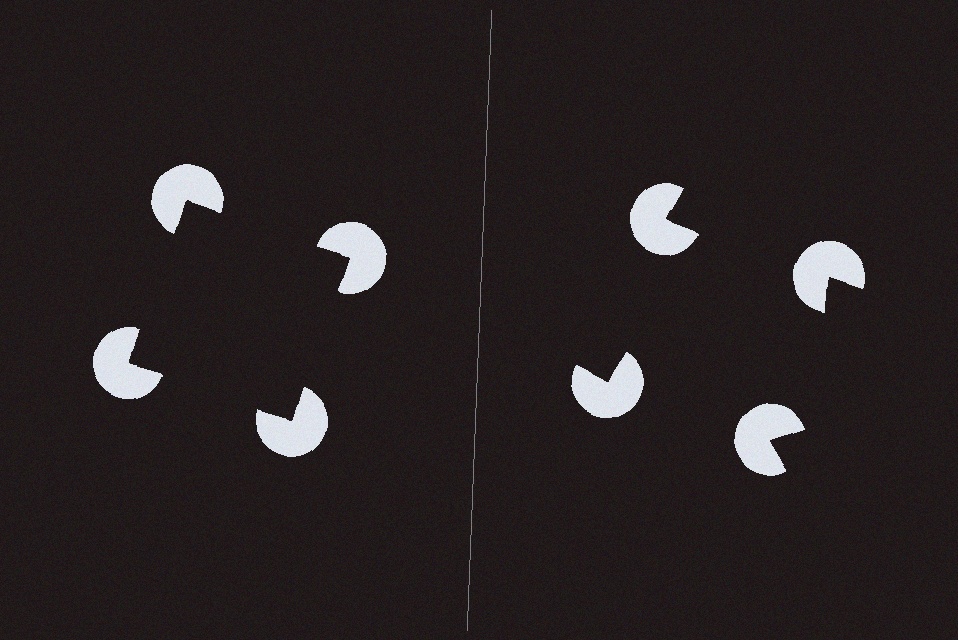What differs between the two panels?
The pac-man discs are positioned identically on both sides; only the wedge orientations differ. On the left they align to a square; on the right they are misaligned.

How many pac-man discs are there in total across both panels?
8 — 4 on each side.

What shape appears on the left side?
An illusory square.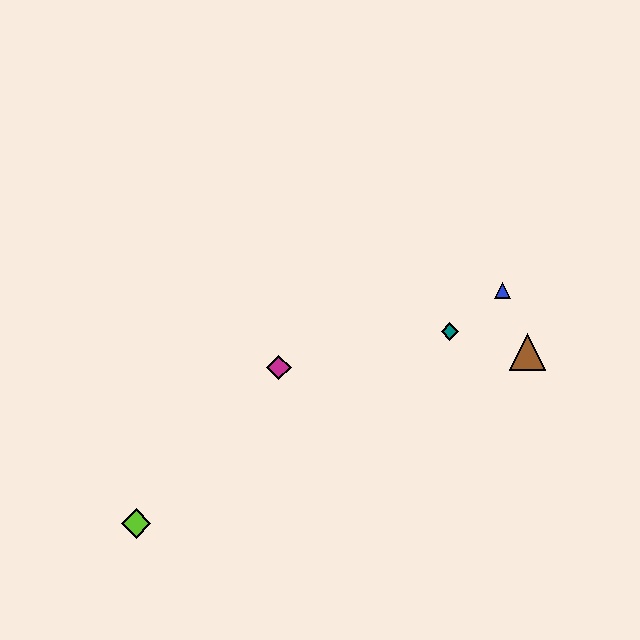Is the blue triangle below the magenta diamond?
No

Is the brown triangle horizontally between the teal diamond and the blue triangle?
No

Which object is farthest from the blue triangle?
The lime diamond is farthest from the blue triangle.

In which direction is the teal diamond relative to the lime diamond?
The teal diamond is to the right of the lime diamond.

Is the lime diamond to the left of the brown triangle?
Yes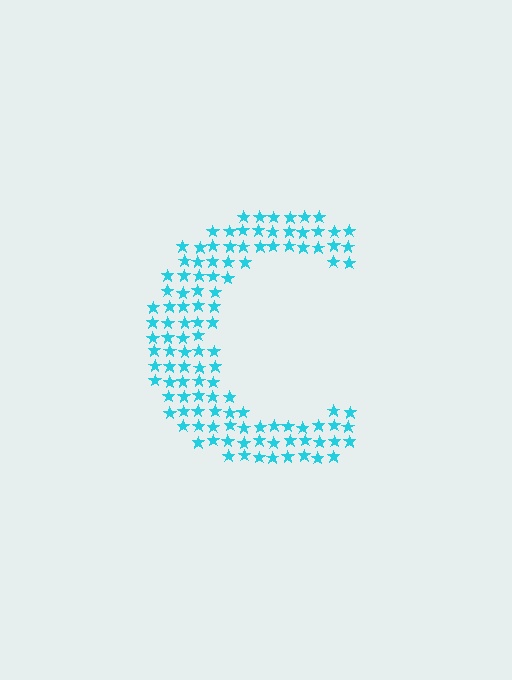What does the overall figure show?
The overall figure shows the letter C.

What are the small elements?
The small elements are stars.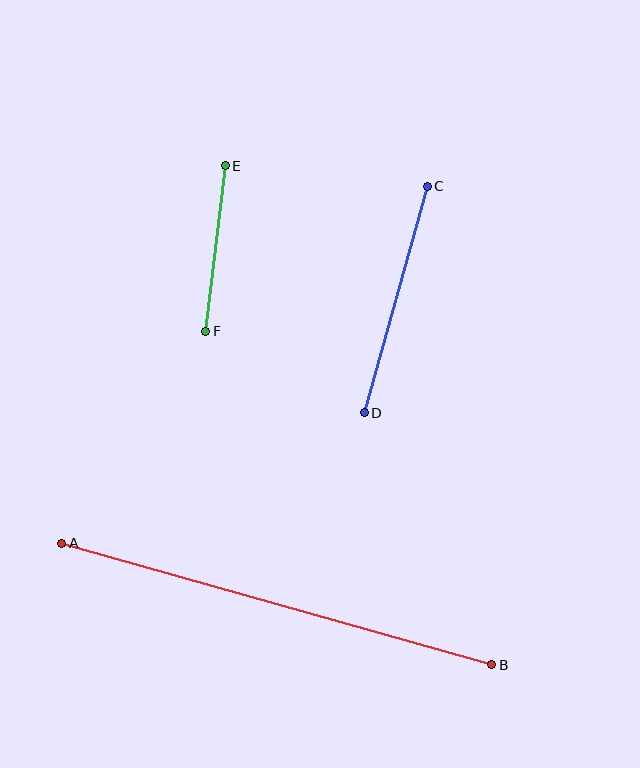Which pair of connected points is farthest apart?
Points A and B are farthest apart.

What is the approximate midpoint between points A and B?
The midpoint is at approximately (277, 604) pixels.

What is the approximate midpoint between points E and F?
The midpoint is at approximately (216, 248) pixels.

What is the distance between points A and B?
The distance is approximately 447 pixels.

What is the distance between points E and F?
The distance is approximately 166 pixels.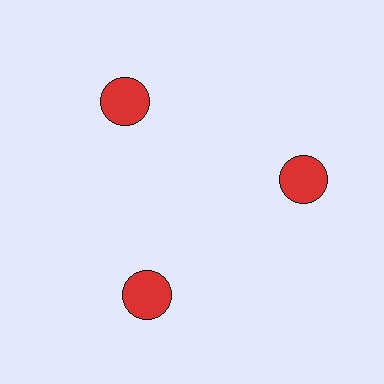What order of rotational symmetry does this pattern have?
This pattern has 3-fold rotational symmetry.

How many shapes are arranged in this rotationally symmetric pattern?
There are 3 shapes, arranged in 3 groups of 1.